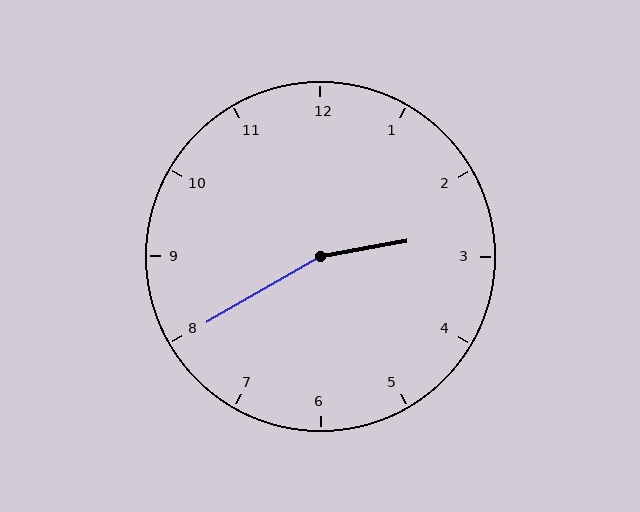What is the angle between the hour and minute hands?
Approximately 160 degrees.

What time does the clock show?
2:40.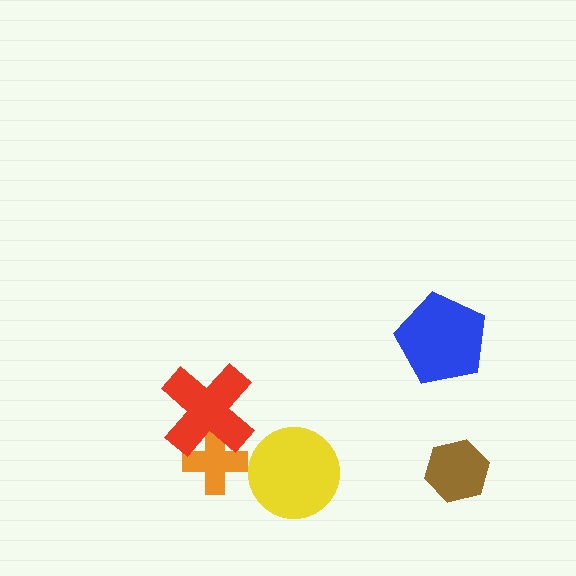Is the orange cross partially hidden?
Yes, it is partially covered by another shape.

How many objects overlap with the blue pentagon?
0 objects overlap with the blue pentagon.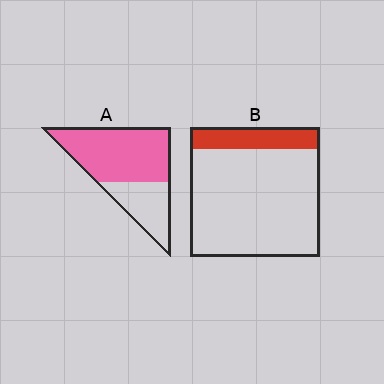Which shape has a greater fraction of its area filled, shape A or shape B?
Shape A.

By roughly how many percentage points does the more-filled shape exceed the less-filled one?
By roughly 50 percentage points (A over B).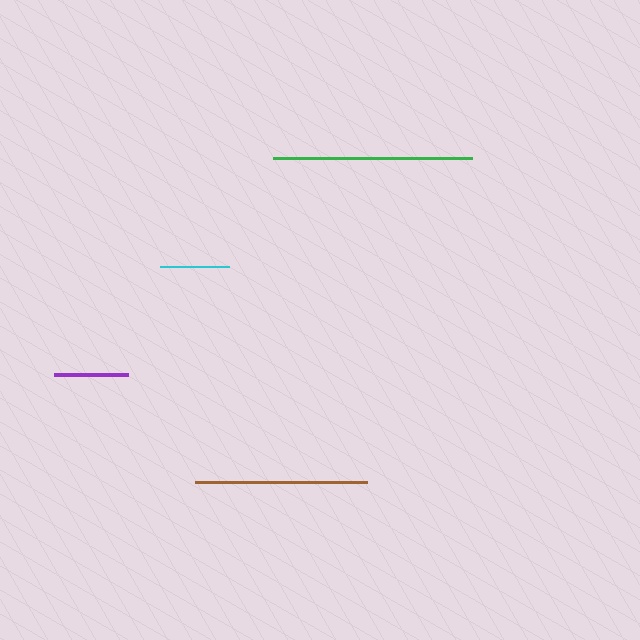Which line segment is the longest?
The green line is the longest at approximately 199 pixels.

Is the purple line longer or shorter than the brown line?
The brown line is longer than the purple line.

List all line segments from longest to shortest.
From longest to shortest: green, brown, purple, cyan.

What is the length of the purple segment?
The purple segment is approximately 74 pixels long.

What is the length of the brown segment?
The brown segment is approximately 172 pixels long.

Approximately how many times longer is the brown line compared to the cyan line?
The brown line is approximately 2.5 times the length of the cyan line.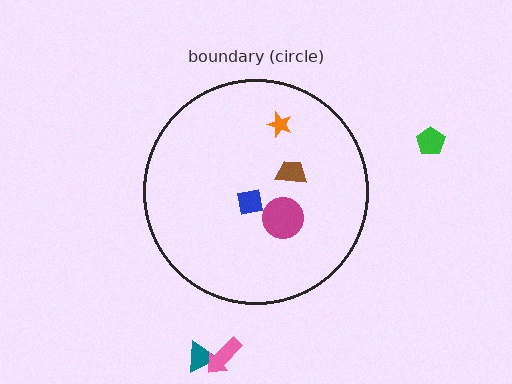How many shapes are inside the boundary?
4 inside, 3 outside.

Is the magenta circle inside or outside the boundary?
Inside.